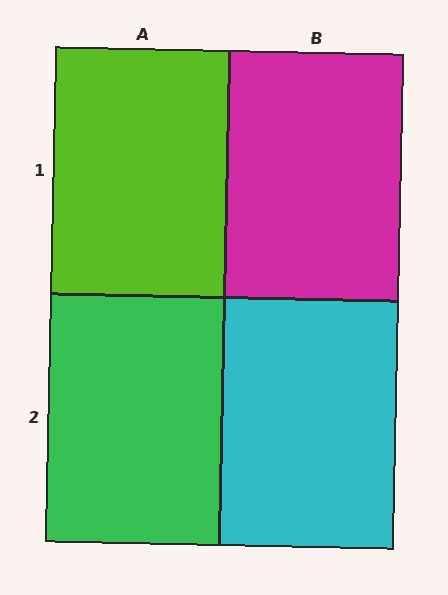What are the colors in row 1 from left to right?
Lime, magenta.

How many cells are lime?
1 cell is lime.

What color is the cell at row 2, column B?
Cyan.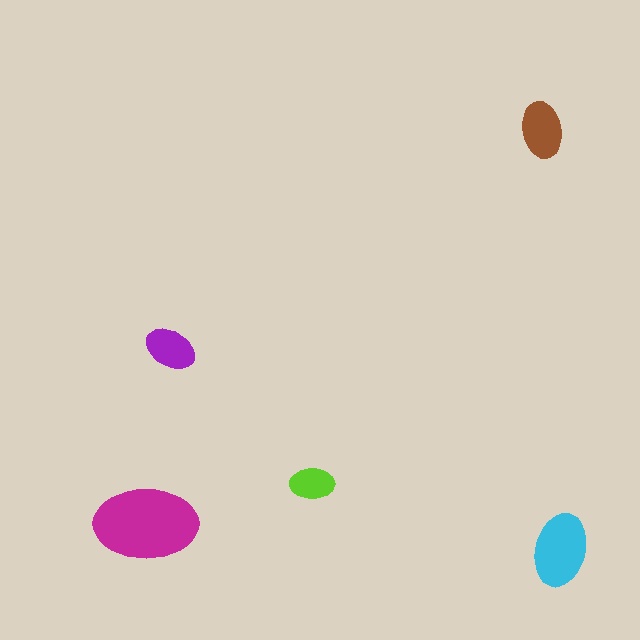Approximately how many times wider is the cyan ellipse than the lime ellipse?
About 1.5 times wider.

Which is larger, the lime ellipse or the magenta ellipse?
The magenta one.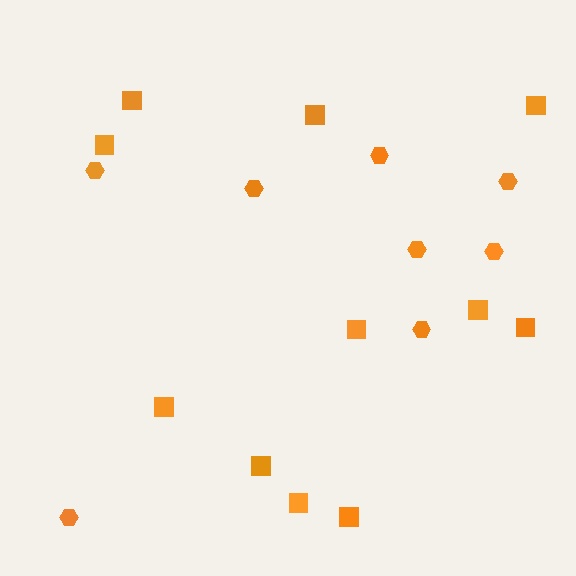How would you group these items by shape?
There are 2 groups: one group of hexagons (8) and one group of squares (11).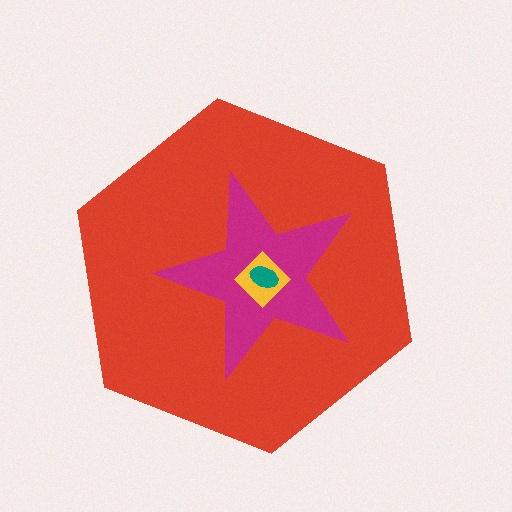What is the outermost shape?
The red hexagon.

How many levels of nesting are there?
4.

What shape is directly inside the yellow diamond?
The teal ellipse.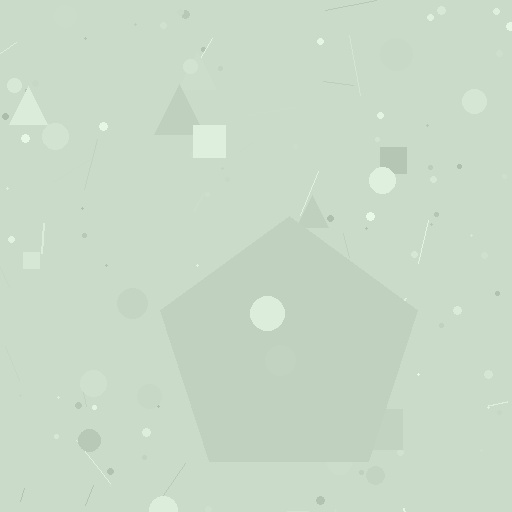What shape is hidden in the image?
A pentagon is hidden in the image.